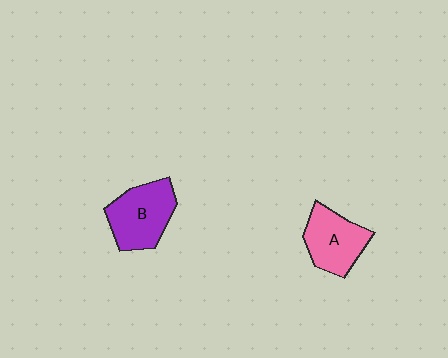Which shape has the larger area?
Shape B (purple).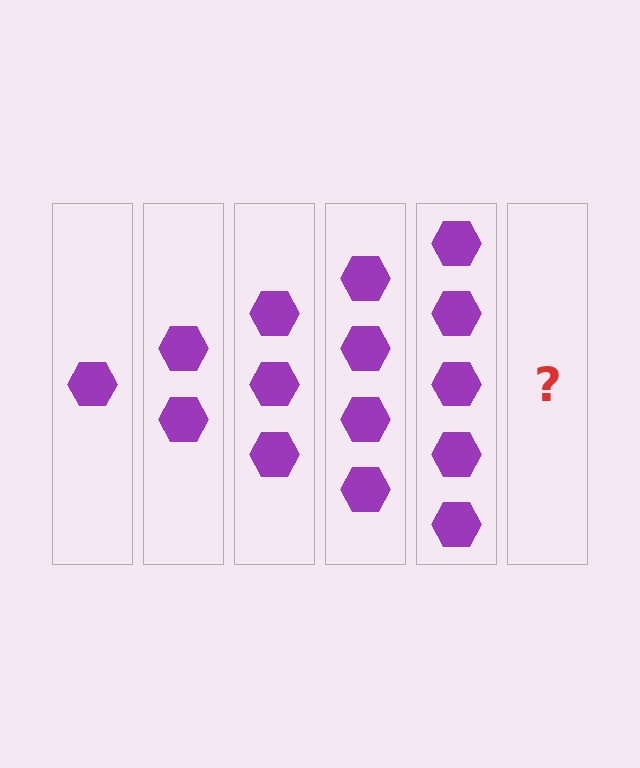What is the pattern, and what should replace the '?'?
The pattern is that each step adds one more hexagon. The '?' should be 6 hexagons.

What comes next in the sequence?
The next element should be 6 hexagons.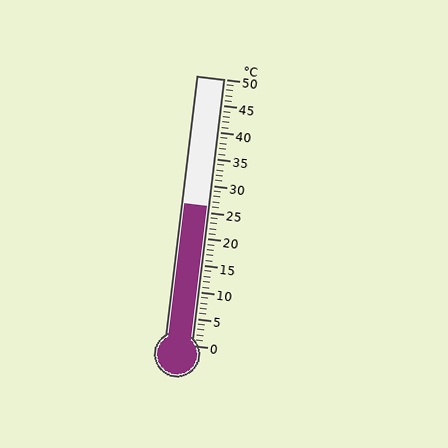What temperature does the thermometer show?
The thermometer shows approximately 26°C.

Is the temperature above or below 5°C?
The temperature is above 5°C.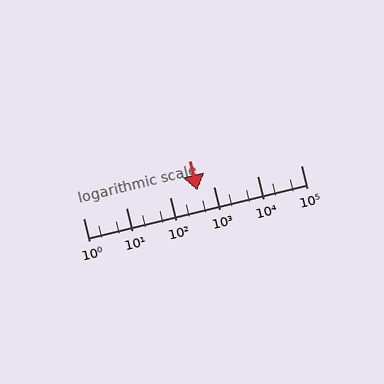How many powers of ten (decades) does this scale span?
The scale spans 5 decades, from 1 to 100000.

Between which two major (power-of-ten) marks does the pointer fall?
The pointer is between 100 and 1000.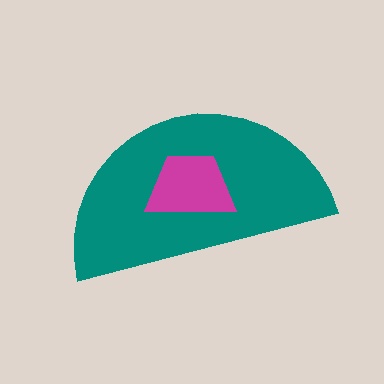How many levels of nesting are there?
2.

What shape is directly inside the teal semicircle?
The magenta trapezoid.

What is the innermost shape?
The magenta trapezoid.